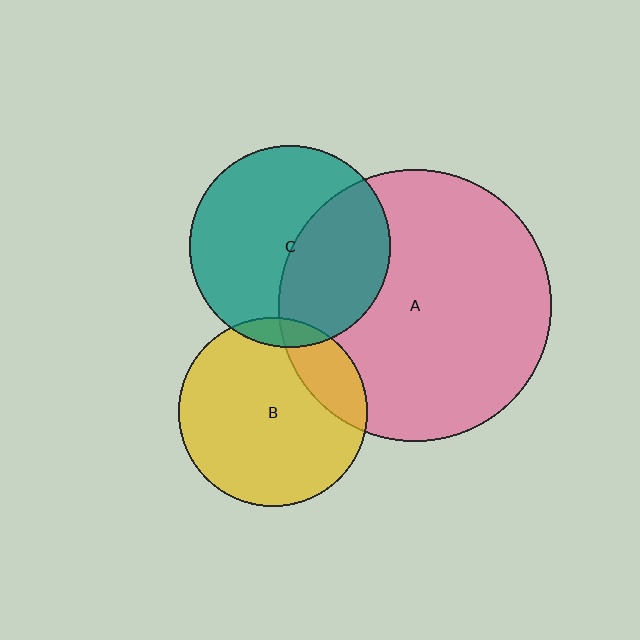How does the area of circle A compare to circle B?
Approximately 2.1 times.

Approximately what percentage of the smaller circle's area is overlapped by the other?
Approximately 20%.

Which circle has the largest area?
Circle A (pink).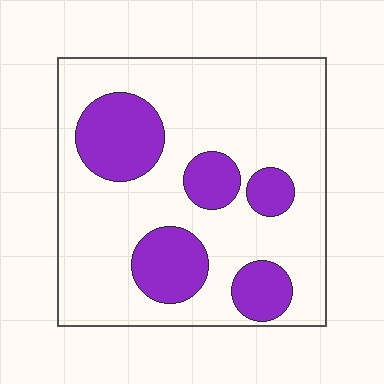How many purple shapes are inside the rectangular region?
5.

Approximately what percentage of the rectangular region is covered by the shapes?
Approximately 25%.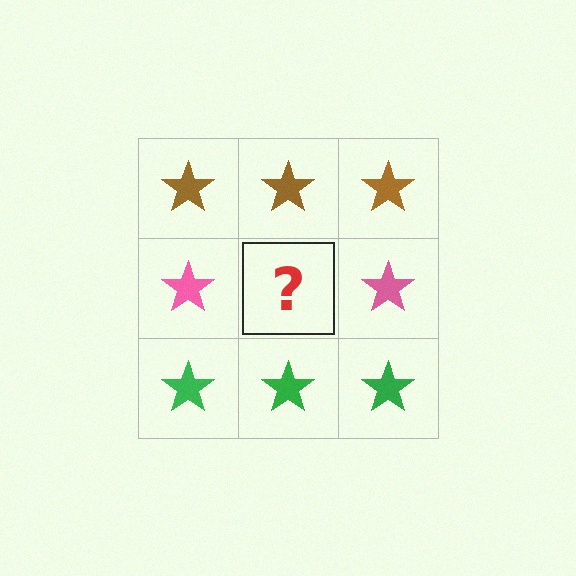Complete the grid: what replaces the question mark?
The question mark should be replaced with a pink star.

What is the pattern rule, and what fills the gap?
The rule is that each row has a consistent color. The gap should be filled with a pink star.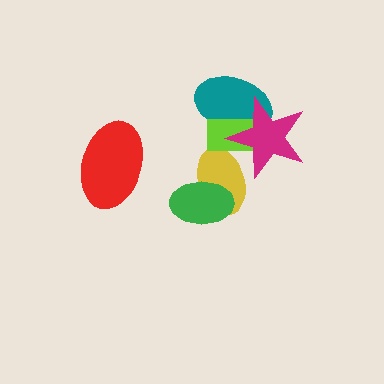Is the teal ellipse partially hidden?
Yes, it is partially covered by another shape.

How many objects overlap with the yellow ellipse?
3 objects overlap with the yellow ellipse.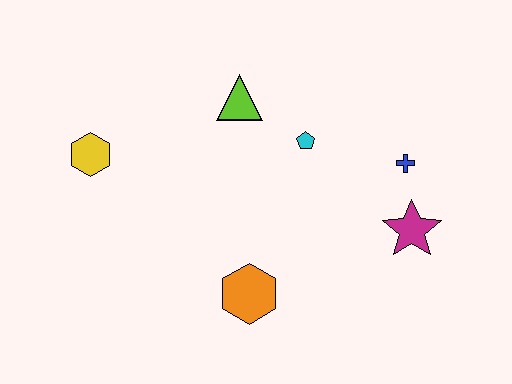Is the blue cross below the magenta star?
No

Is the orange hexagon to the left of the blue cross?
Yes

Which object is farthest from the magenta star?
The yellow hexagon is farthest from the magenta star.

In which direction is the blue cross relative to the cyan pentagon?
The blue cross is to the right of the cyan pentagon.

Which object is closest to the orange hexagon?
The cyan pentagon is closest to the orange hexagon.